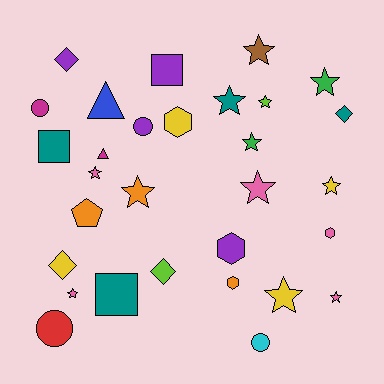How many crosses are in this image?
There are no crosses.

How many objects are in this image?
There are 30 objects.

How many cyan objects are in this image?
There is 1 cyan object.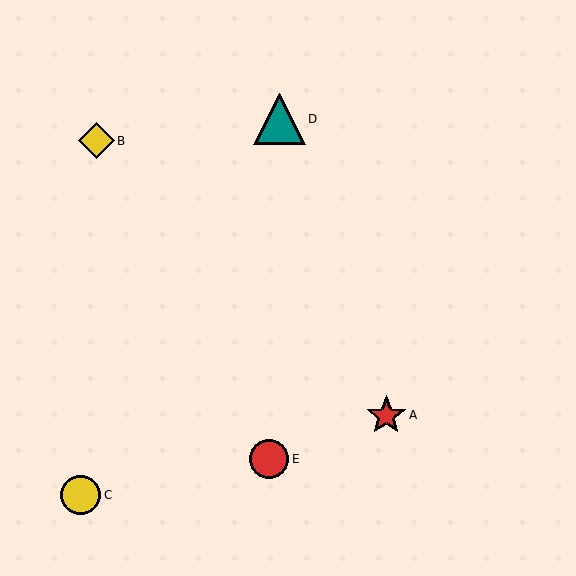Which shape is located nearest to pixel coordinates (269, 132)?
The teal triangle (labeled D) at (279, 119) is nearest to that location.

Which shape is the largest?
The teal triangle (labeled D) is the largest.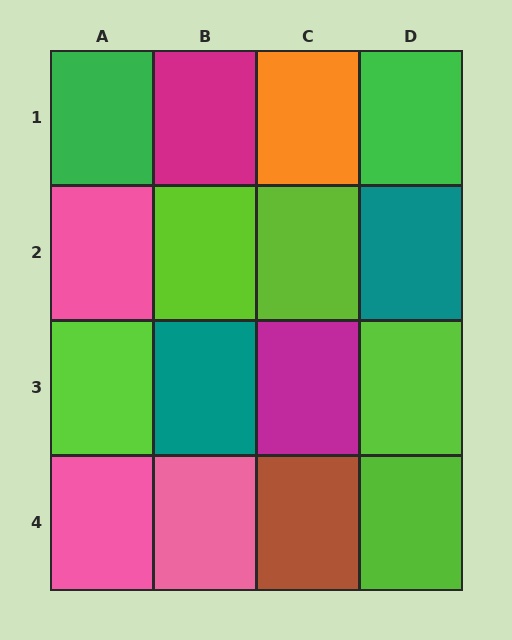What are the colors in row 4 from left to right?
Pink, pink, brown, lime.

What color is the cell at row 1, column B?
Magenta.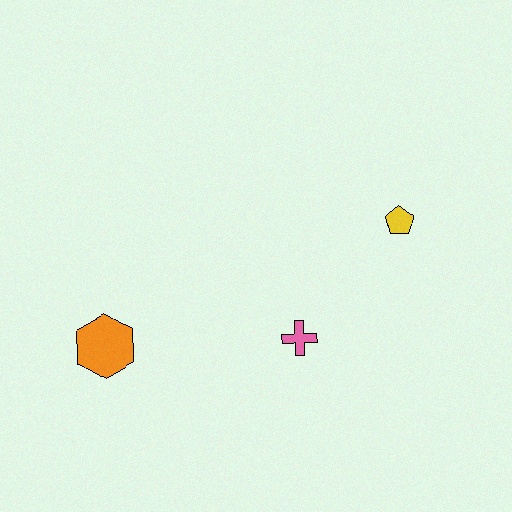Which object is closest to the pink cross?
The yellow pentagon is closest to the pink cross.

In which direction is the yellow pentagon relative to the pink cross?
The yellow pentagon is above the pink cross.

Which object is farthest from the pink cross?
The orange hexagon is farthest from the pink cross.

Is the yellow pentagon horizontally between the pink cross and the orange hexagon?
No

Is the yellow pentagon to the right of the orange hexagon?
Yes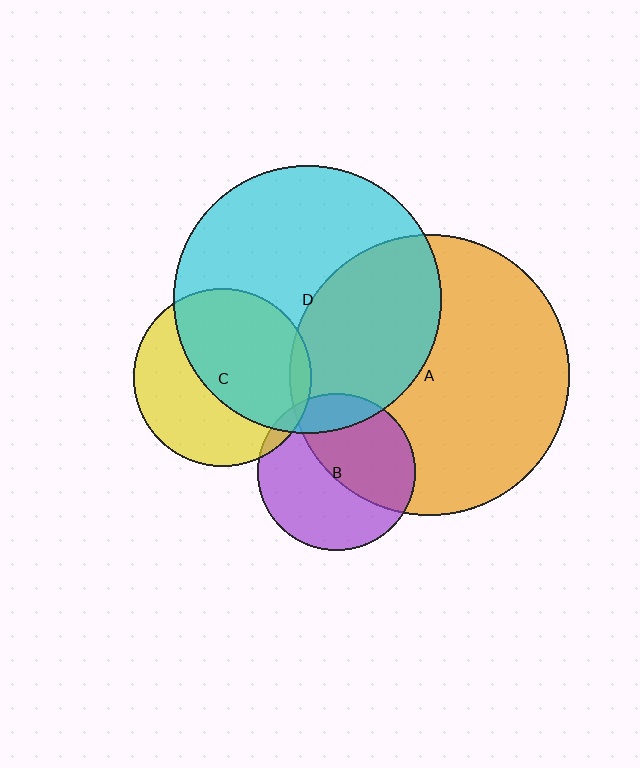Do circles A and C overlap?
Yes.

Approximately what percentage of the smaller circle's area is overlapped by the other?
Approximately 5%.